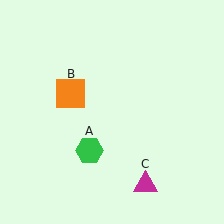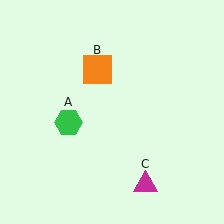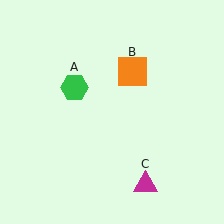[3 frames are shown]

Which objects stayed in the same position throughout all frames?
Magenta triangle (object C) remained stationary.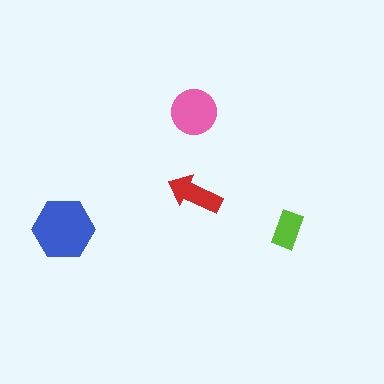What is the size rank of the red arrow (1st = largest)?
3rd.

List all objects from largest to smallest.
The blue hexagon, the pink circle, the red arrow, the lime rectangle.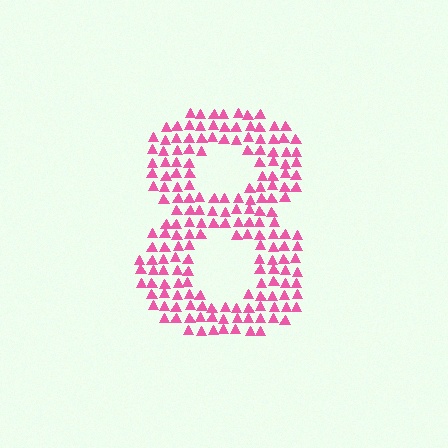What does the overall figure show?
The overall figure shows the digit 8.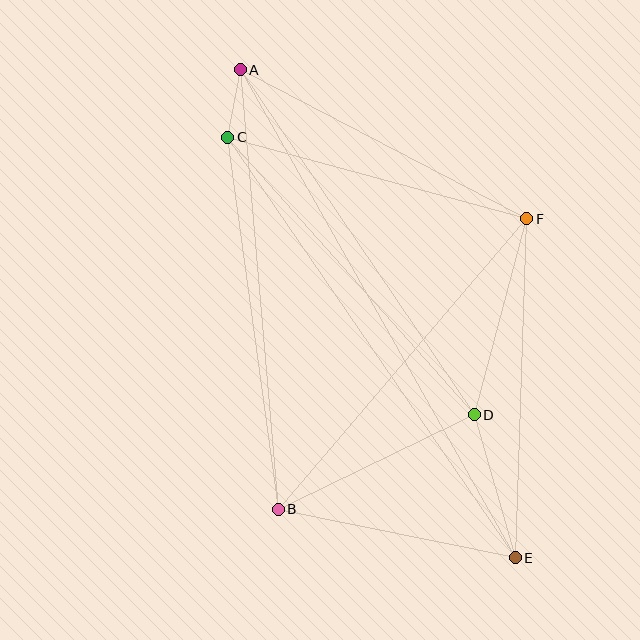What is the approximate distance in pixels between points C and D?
The distance between C and D is approximately 371 pixels.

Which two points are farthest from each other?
Points A and E are farthest from each other.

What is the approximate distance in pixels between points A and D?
The distance between A and D is approximately 417 pixels.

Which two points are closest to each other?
Points A and C are closest to each other.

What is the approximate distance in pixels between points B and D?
The distance between B and D is approximately 218 pixels.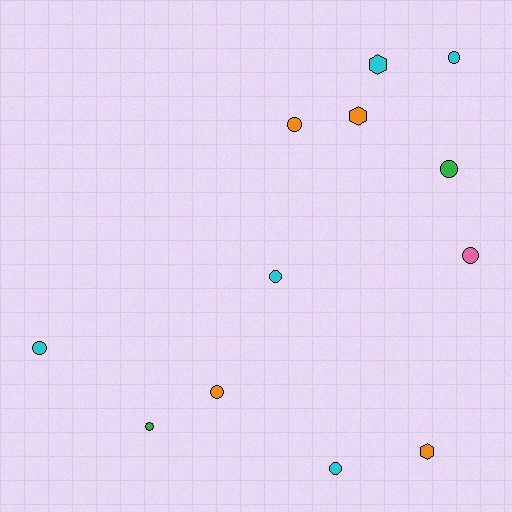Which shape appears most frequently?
Circle, with 9 objects.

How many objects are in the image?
There are 12 objects.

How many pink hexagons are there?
There are no pink hexagons.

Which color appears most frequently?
Cyan, with 5 objects.